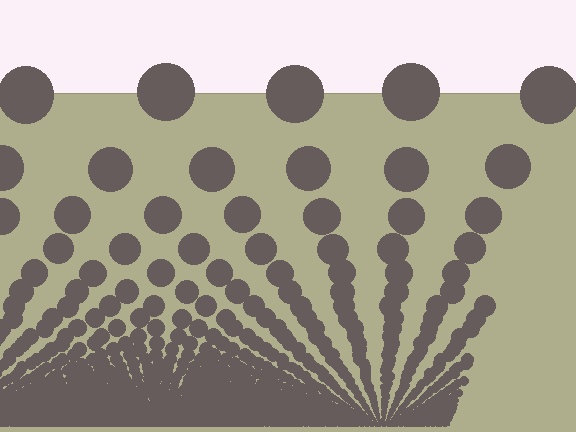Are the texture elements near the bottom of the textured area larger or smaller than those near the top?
Smaller. The gradient is inverted — elements near the bottom are smaller and denser.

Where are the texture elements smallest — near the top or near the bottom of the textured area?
Near the bottom.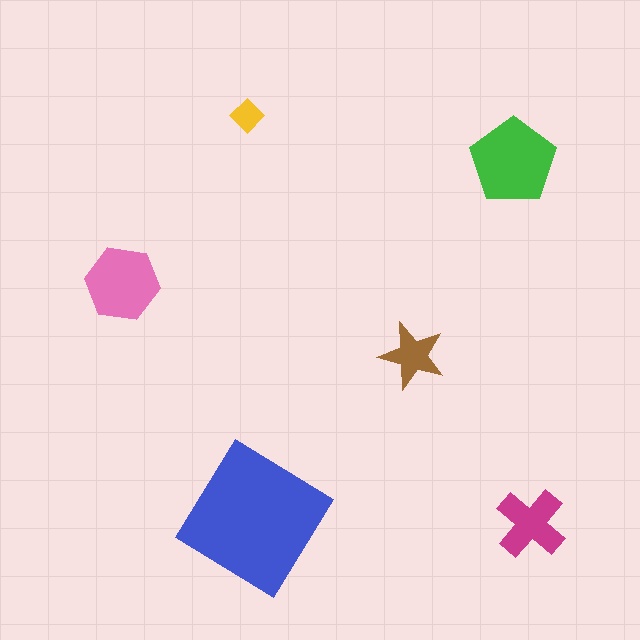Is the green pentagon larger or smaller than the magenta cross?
Larger.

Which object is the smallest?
The yellow diamond.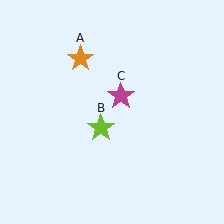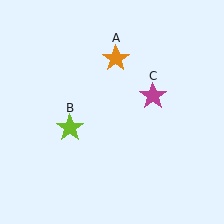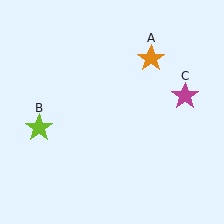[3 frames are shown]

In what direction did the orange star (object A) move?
The orange star (object A) moved right.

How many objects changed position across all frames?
3 objects changed position: orange star (object A), lime star (object B), magenta star (object C).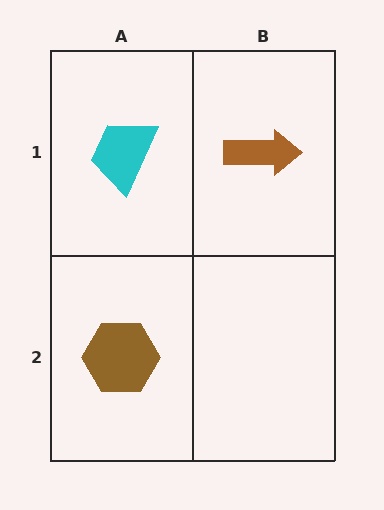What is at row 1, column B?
A brown arrow.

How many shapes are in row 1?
2 shapes.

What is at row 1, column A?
A cyan trapezoid.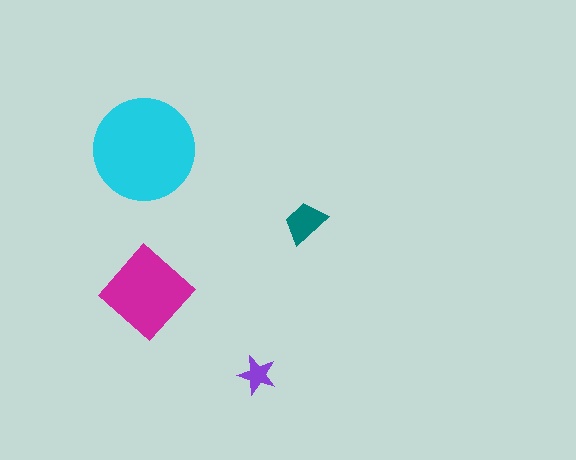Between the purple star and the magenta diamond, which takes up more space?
The magenta diamond.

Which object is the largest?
The cyan circle.